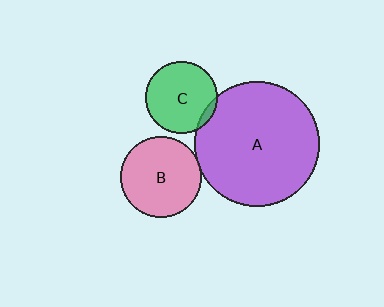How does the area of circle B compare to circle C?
Approximately 1.2 times.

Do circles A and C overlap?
Yes.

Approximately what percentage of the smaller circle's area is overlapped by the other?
Approximately 5%.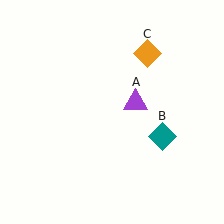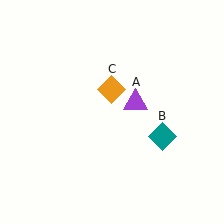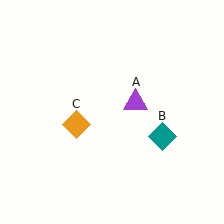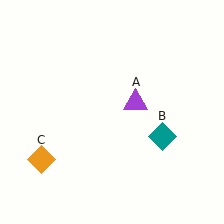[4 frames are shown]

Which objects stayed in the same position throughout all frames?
Purple triangle (object A) and teal diamond (object B) remained stationary.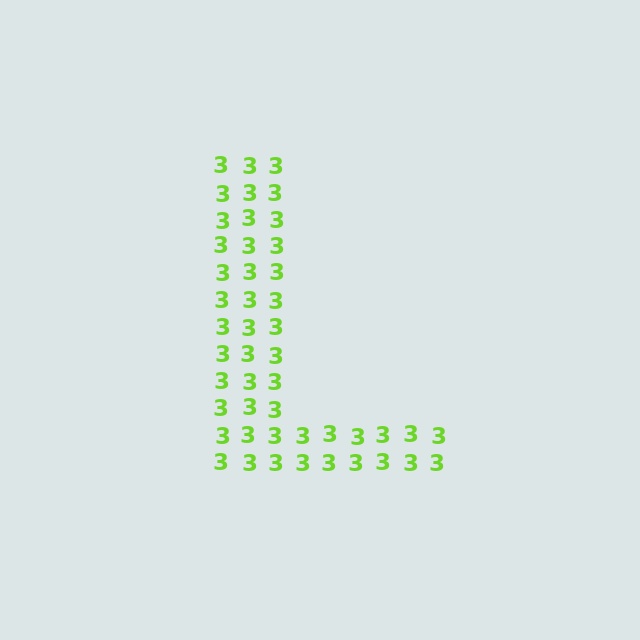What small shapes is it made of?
It is made of small digit 3's.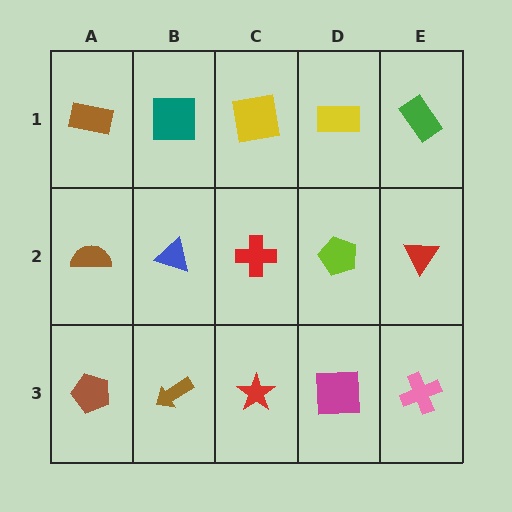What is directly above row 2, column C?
A yellow square.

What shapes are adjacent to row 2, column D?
A yellow rectangle (row 1, column D), a magenta square (row 3, column D), a red cross (row 2, column C), a red triangle (row 2, column E).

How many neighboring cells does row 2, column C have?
4.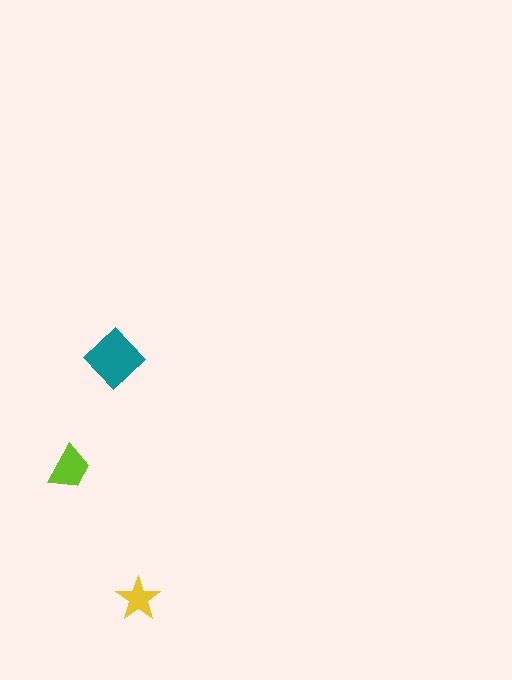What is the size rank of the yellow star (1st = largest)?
3rd.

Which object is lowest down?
The yellow star is bottommost.